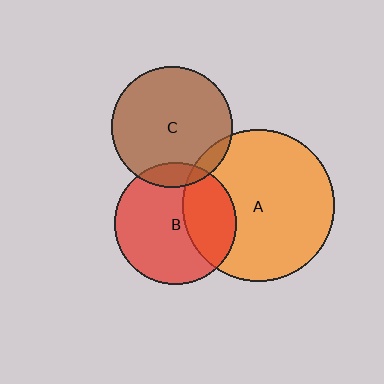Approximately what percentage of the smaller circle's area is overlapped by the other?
Approximately 10%.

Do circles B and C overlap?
Yes.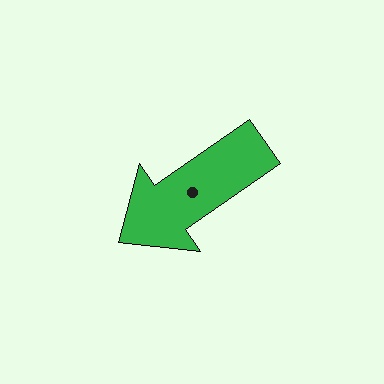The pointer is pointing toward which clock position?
Roughly 8 o'clock.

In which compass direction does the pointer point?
Southwest.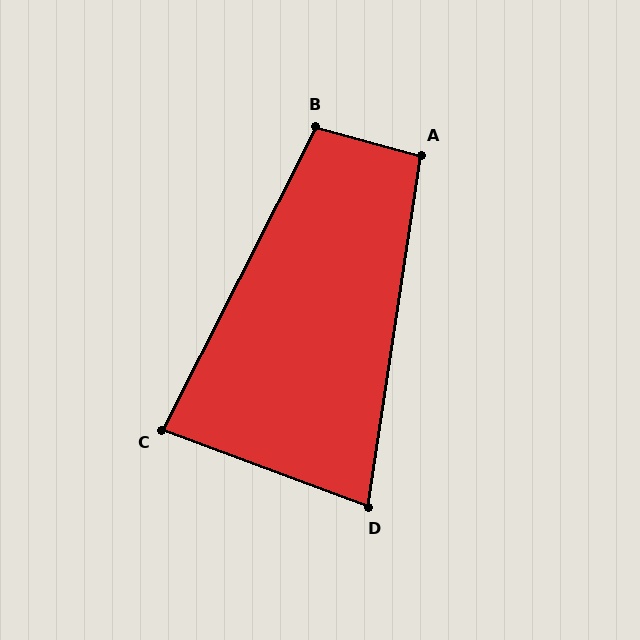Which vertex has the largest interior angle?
B, at approximately 102 degrees.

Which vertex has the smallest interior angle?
D, at approximately 78 degrees.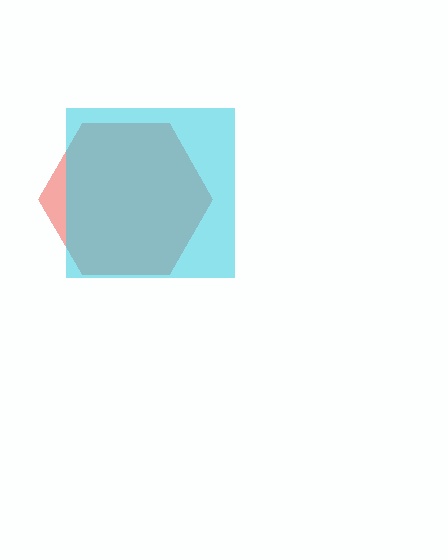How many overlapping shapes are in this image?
There are 2 overlapping shapes in the image.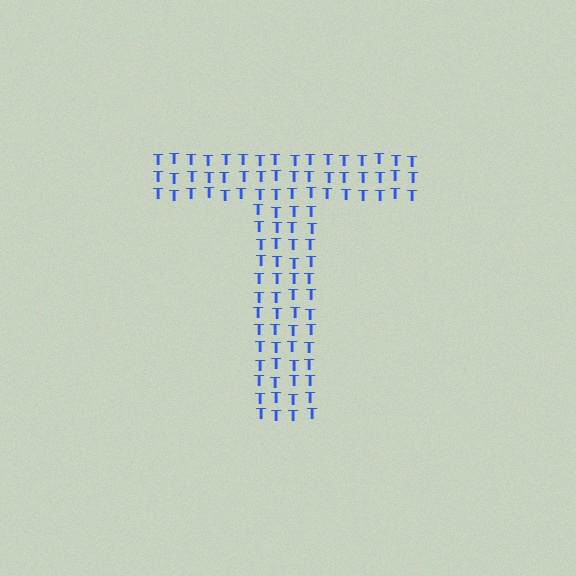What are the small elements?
The small elements are letter T's.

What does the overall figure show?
The overall figure shows the letter T.